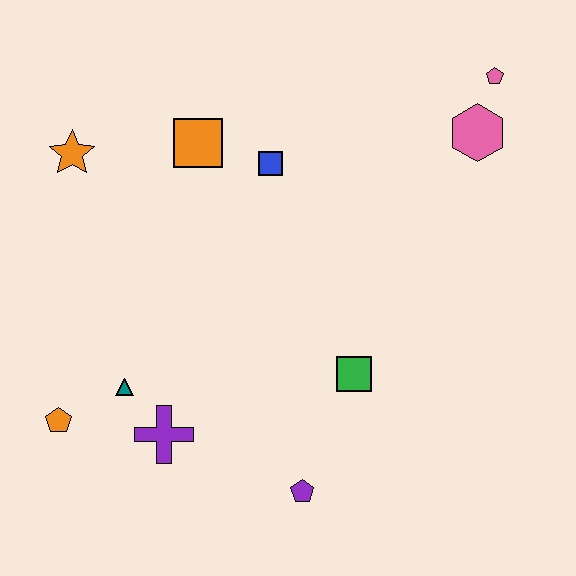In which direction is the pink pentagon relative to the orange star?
The pink pentagon is to the right of the orange star.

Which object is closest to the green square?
The purple pentagon is closest to the green square.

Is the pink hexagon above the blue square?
Yes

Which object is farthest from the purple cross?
The pink pentagon is farthest from the purple cross.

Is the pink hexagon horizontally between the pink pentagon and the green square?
Yes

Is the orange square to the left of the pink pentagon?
Yes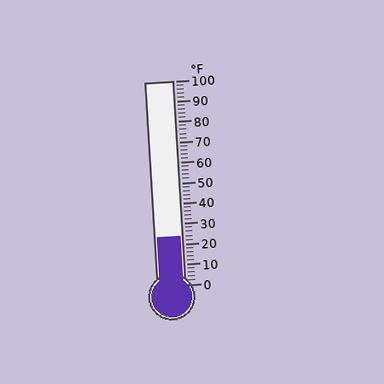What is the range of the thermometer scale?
The thermometer scale ranges from 0°F to 100°F.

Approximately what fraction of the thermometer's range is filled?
The thermometer is filled to approximately 25% of its range.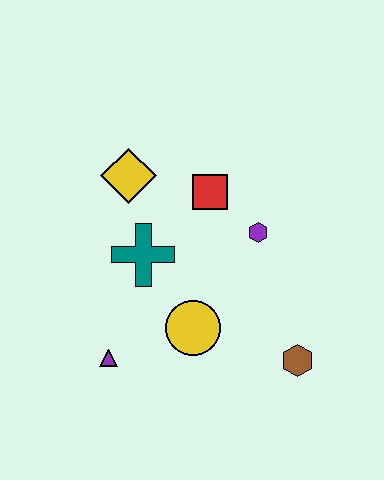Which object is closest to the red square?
The purple hexagon is closest to the red square.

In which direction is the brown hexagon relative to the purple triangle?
The brown hexagon is to the right of the purple triangle.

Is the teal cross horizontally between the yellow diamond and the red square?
Yes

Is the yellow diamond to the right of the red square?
No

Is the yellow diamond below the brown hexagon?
No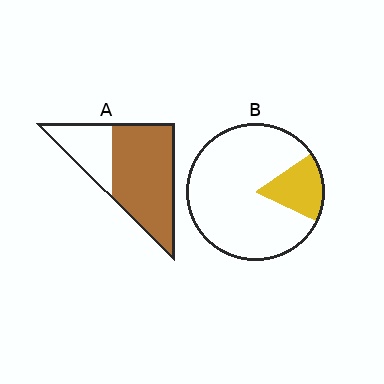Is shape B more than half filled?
No.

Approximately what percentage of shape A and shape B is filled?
A is approximately 70% and B is approximately 15%.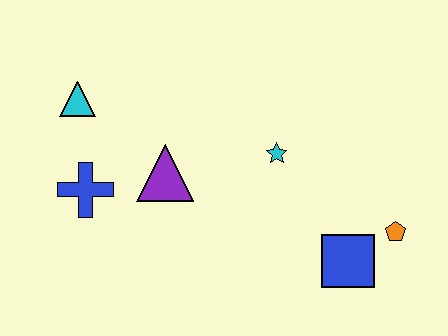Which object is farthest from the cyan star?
The cyan triangle is farthest from the cyan star.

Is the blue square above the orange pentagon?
No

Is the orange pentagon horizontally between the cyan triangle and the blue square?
No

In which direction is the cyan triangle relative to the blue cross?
The cyan triangle is above the blue cross.